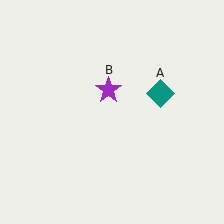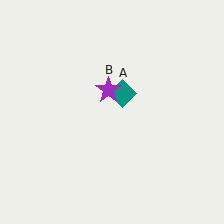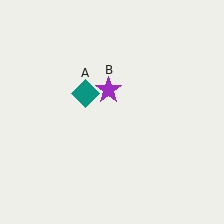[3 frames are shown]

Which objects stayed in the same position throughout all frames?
Purple star (object B) remained stationary.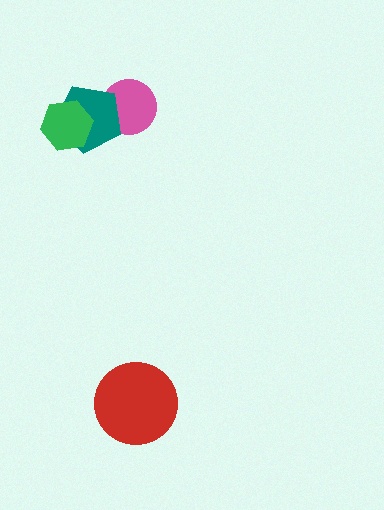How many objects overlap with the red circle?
0 objects overlap with the red circle.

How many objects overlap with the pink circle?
1 object overlaps with the pink circle.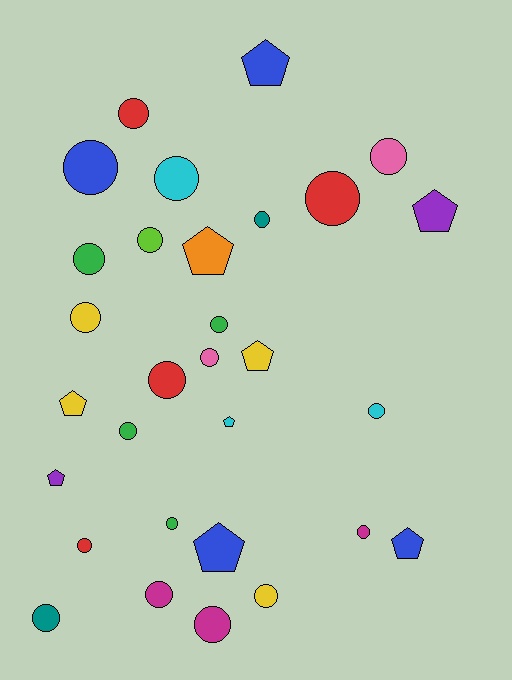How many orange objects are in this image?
There is 1 orange object.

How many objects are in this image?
There are 30 objects.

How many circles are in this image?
There are 21 circles.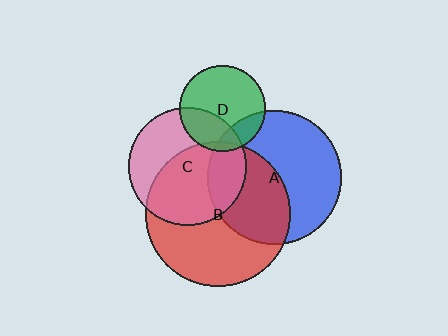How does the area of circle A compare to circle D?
Approximately 2.5 times.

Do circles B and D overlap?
Yes.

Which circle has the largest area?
Circle B (red).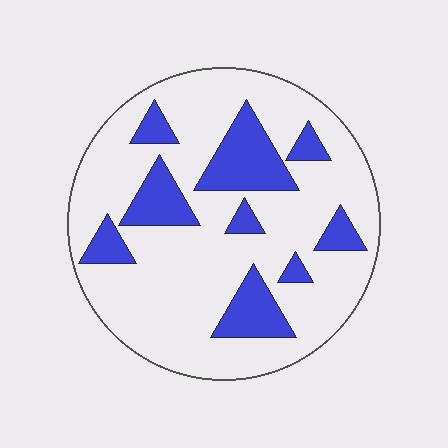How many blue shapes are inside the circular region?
9.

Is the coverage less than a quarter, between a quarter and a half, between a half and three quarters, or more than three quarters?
Less than a quarter.